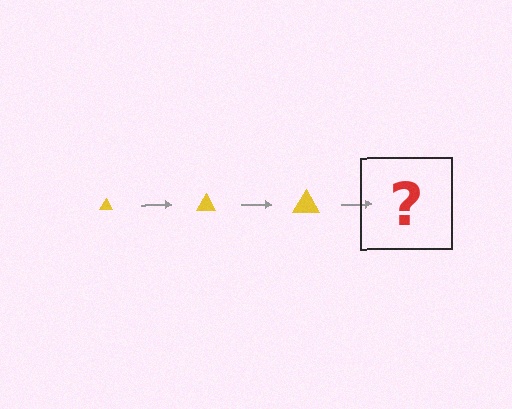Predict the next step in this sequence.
The next step is a yellow triangle, larger than the previous one.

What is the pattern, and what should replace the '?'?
The pattern is that the triangle gets progressively larger each step. The '?' should be a yellow triangle, larger than the previous one.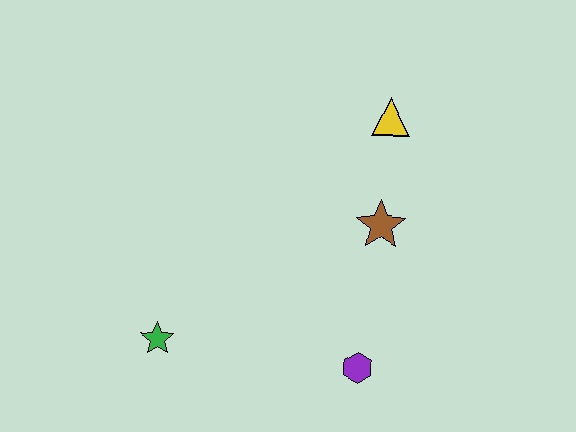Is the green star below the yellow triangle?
Yes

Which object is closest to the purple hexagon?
The brown star is closest to the purple hexagon.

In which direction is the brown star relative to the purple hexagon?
The brown star is above the purple hexagon.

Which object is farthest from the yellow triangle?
The green star is farthest from the yellow triangle.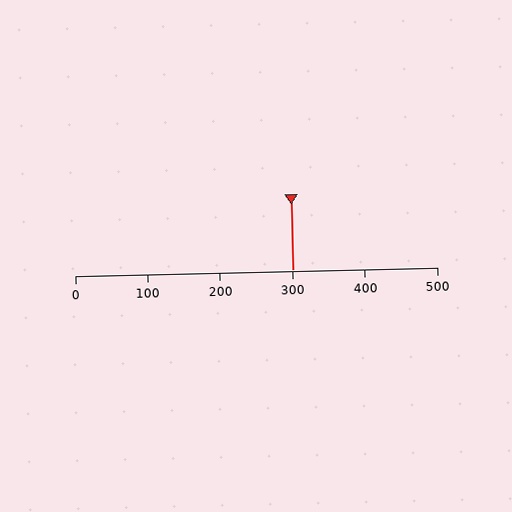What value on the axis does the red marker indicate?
The marker indicates approximately 300.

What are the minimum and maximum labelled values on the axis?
The axis runs from 0 to 500.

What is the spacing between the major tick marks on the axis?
The major ticks are spaced 100 apart.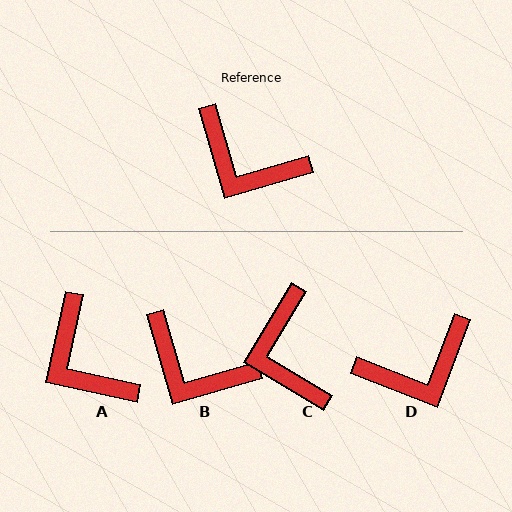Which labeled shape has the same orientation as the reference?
B.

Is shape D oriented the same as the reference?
No, it is off by about 53 degrees.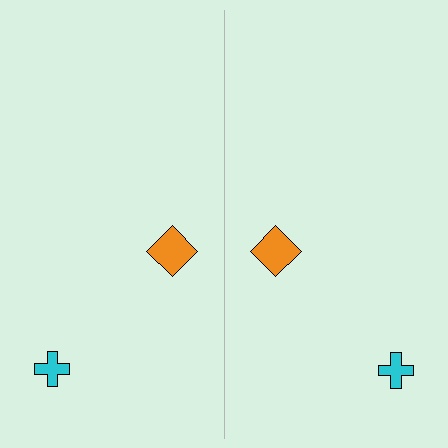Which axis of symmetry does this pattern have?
The pattern has a vertical axis of symmetry running through the center of the image.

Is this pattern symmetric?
Yes, this pattern has bilateral (reflection) symmetry.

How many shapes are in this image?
There are 4 shapes in this image.